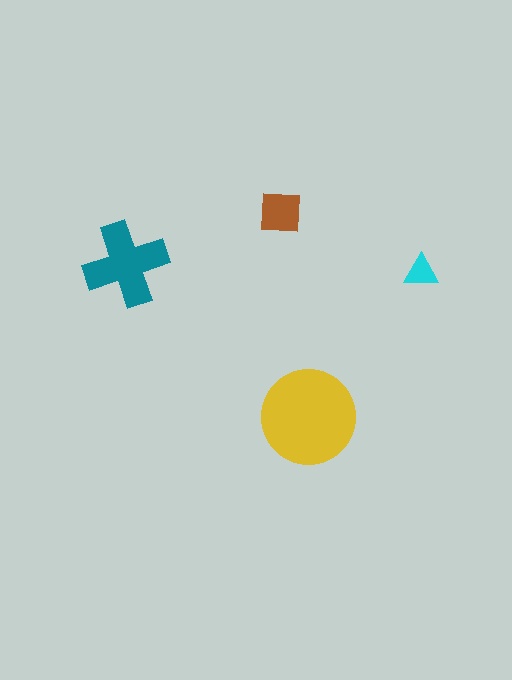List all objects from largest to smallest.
The yellow circle, the teal cross, the brown square, the cyan triangle.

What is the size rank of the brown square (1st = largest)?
3rd.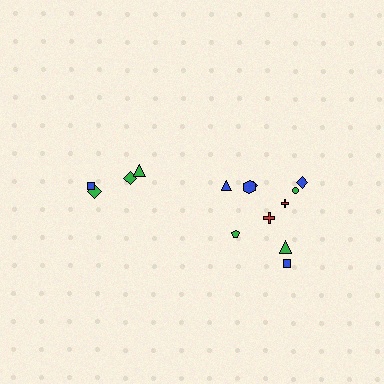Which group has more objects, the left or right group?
The right group.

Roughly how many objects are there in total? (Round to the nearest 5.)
Roughly 15 objects in total.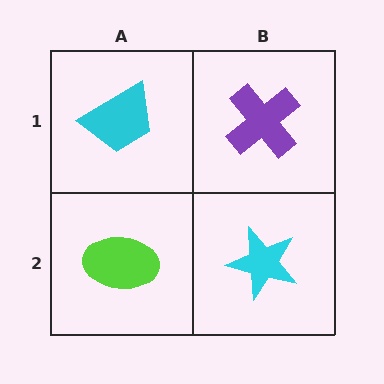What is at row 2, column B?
A cyan star.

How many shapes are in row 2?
2 shapes.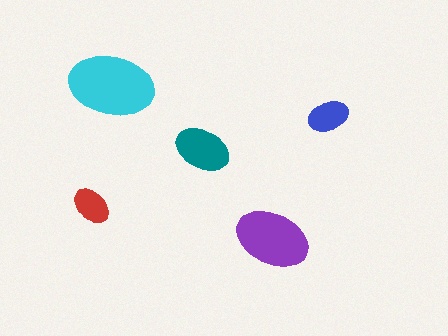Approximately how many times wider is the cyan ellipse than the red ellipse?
About 2 times wider.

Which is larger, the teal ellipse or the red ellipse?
The teal one.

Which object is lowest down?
The purple ellipse is bottommost.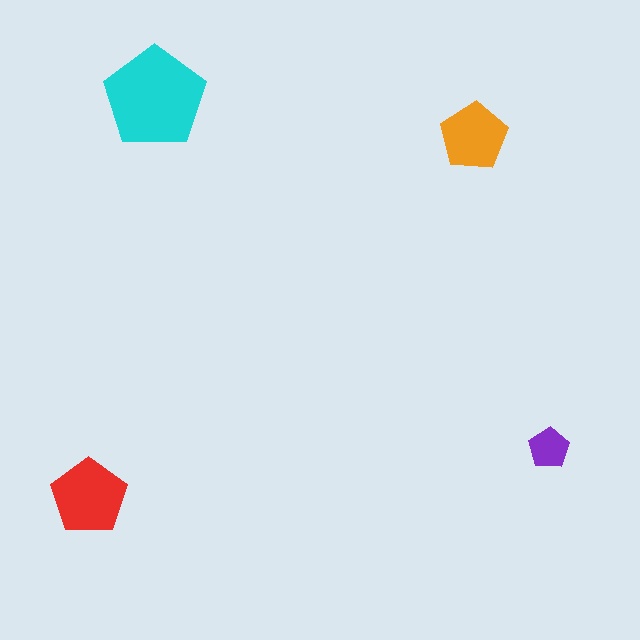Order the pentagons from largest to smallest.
the cyan one, the red one, the orange one, the purple one.